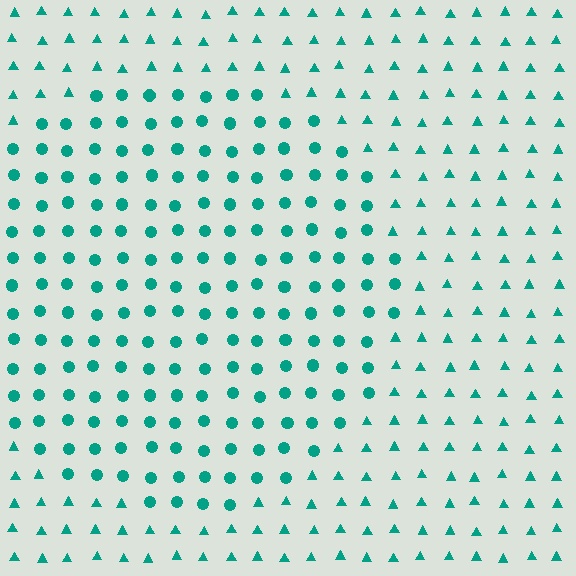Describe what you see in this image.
The image is filled with small teal elements arranged in a uniform grid. A circle-shaped region contains circles, while the surrounding area contains triangles. The boundary is defined purely by the change in element shape.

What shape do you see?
I see a circle.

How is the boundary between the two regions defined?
The boundary is defined by a change in element shape: circles inside vs. triangles outside. All elements share the same color and spacing.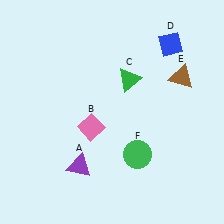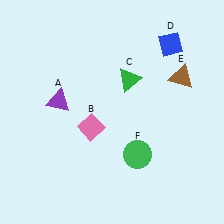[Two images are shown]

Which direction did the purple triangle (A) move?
The purple triangle (A) moved up.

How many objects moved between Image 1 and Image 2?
1 object moved between the two images.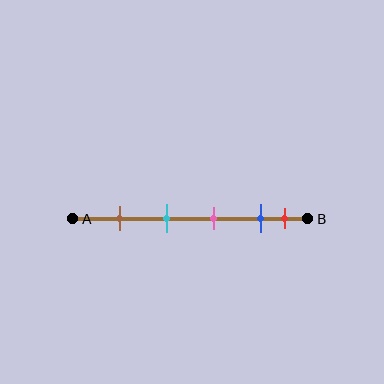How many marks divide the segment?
There are 5 marks dividing the segment.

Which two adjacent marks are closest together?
The blue and red marks are the closest adjacent pair.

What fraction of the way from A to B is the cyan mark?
The cyan mark is approximately 40% (0.4) of the way from A to B.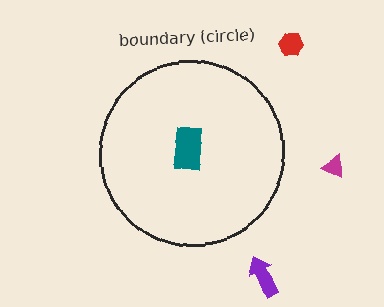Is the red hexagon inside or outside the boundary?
Outside.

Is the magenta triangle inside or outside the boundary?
Outside.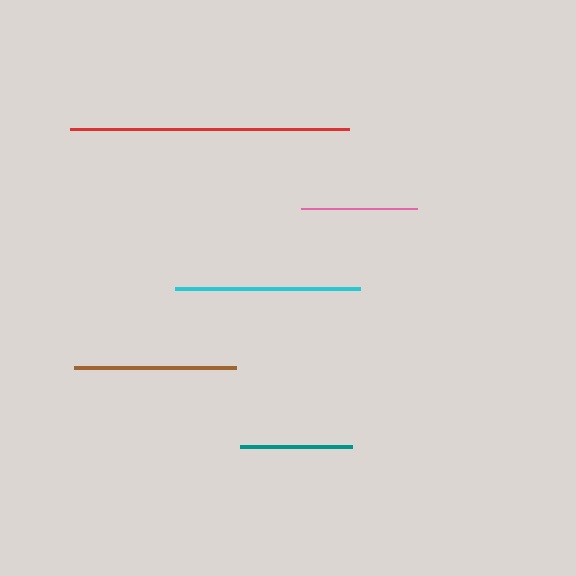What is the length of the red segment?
The red segment is approximately 279 pixels long.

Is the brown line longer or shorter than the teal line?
The brown line is longer than the teal line.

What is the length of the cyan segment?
The cyan segment is approximately 185 pixels long.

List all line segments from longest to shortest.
From longest to shortest: red, cyan, brown, pink, teal.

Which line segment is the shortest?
The teal line is the shortest at approximately 111 pixels.